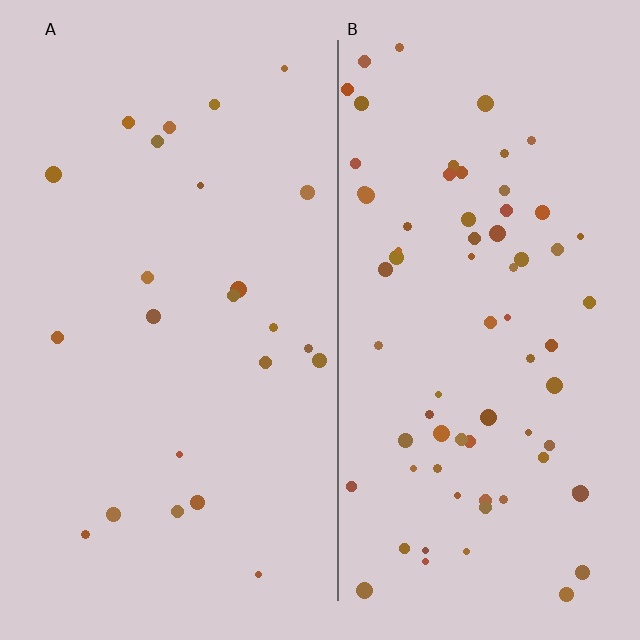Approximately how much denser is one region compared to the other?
Approximately 3.0× — region B over region A.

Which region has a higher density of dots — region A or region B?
B (the right).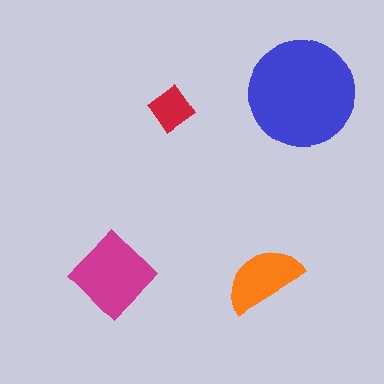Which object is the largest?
The blue circle.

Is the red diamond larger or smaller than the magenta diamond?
Smaller.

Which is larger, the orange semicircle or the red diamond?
The orange semicircle.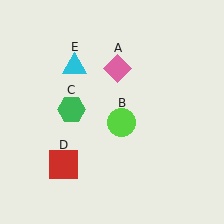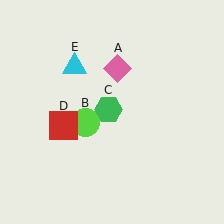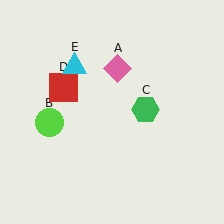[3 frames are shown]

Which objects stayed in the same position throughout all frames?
Pink diamond (object A) and cyan triangle (object E) remained stationary.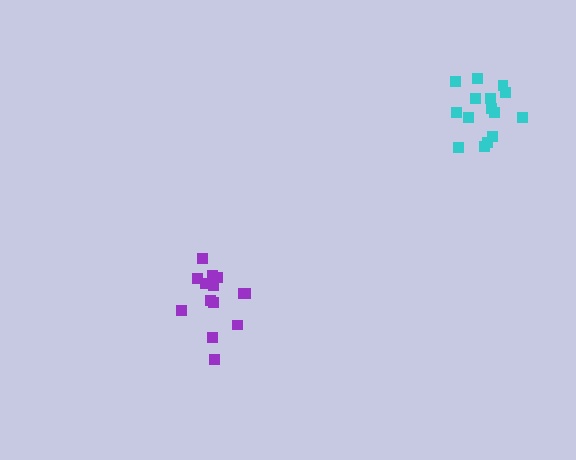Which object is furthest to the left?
The purple cluster is leftmost.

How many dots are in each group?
Group 1: 15 dots, Group 2: 14 dots (29 total).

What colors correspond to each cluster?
The clusters are colored: cyan, purple.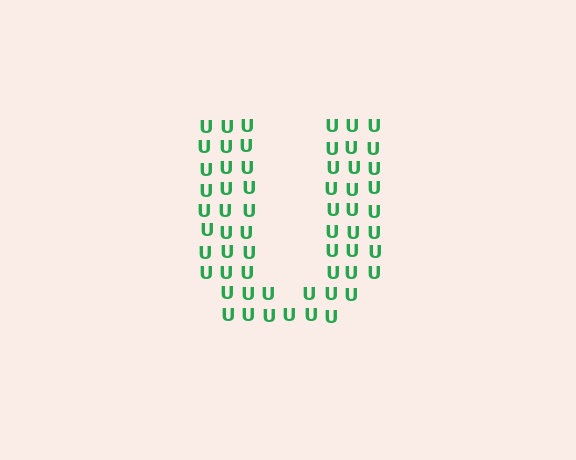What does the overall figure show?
The overall figure shows the letter U.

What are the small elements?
The small elements are letter U's.